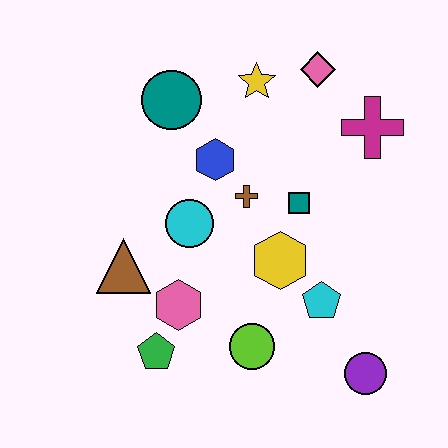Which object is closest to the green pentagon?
The pink hexagon is closest to the green pentagon.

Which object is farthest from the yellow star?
The purple circle is farthest from the yellow star.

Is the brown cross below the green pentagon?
No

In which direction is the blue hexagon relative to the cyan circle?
The blue hexagon is above the cyan circle.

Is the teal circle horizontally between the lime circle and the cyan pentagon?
No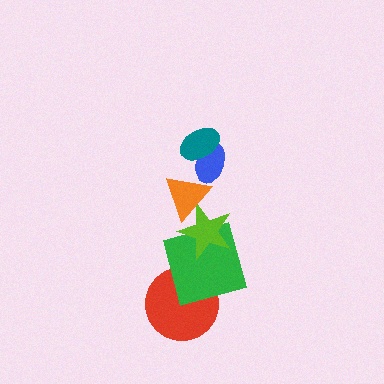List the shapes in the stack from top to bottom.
From top to bottom: the teal ellipse, the blue ellipse, the orange triangle, the lime star, the green square, the red circle.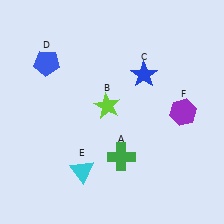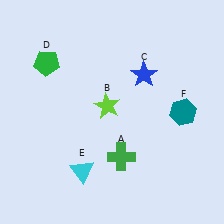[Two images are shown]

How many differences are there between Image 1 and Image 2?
There are 2 differences between the two images.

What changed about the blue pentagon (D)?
In Image 1, D is blue. In Image 2, it changed to green.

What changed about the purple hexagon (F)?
In Image 1, F is purple. In Image 2, it changed to teal.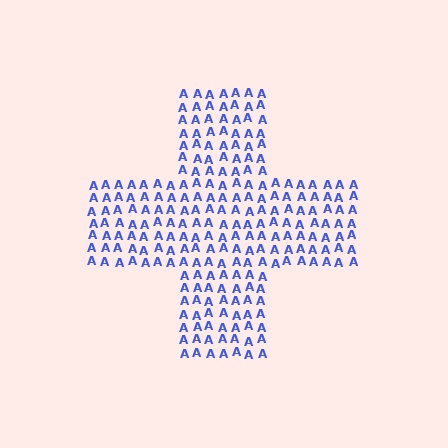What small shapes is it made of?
It is made of small letter A's.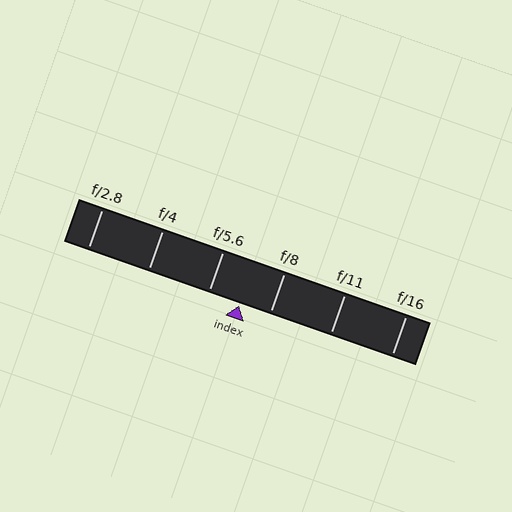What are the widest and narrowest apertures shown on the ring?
The widest aperture shown is f/2.8 and the narrowest is f/16.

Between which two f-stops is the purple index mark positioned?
The index mark is between f/5.6 and f/8.